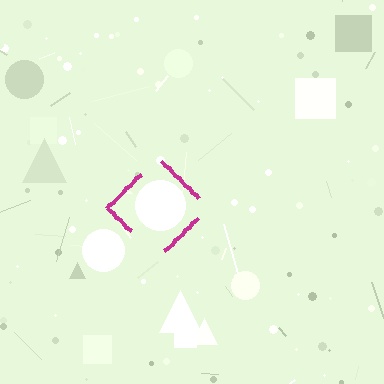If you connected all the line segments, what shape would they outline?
They would outline a diamond.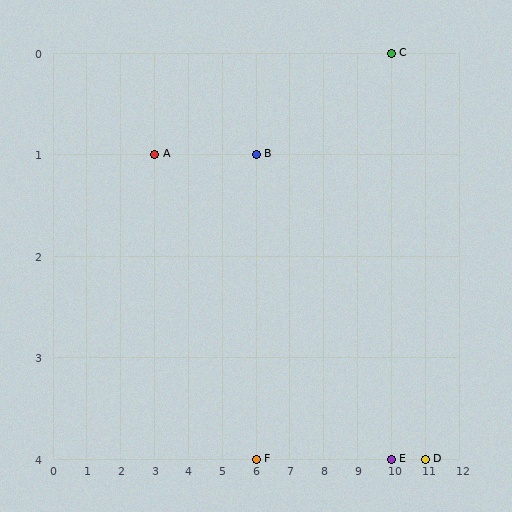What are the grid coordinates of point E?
Point E is at grid coordinates (10, 4).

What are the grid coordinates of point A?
Point A is at grid coordinates (3, 1).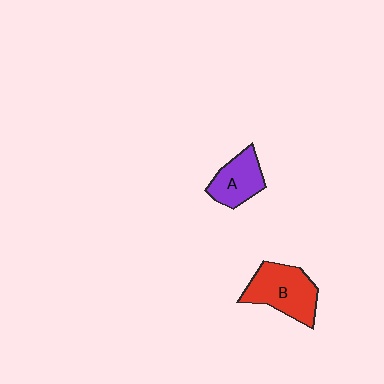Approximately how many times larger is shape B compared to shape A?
Approximately 1.4 times.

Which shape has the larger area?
Shape B (red).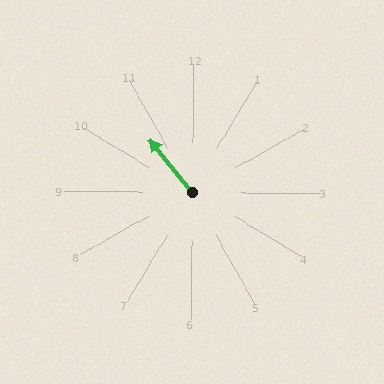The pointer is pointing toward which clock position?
Roughly 11 o'clock.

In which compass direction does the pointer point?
Northwest.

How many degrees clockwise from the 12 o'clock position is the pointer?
Approximately 321 degrees.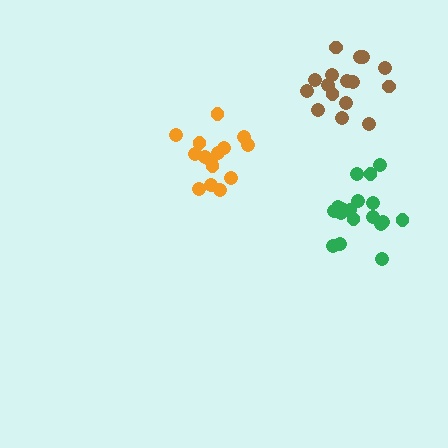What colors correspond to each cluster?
The clusters are colored: green, orange, brown.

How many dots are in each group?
Group 1: 18 dots, Group 2: 15 dots, Group 3: 16 dots (49 total).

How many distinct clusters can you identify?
There are 3 distinct clusters.